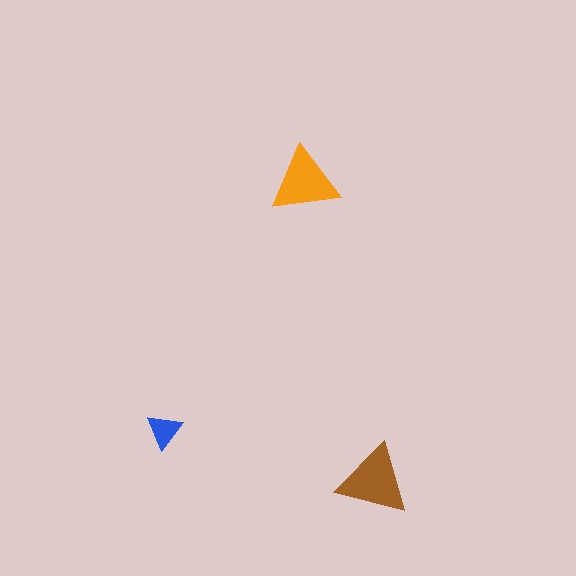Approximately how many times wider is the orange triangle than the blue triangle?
About 2 times wider.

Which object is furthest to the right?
The brown triangle is rightmost.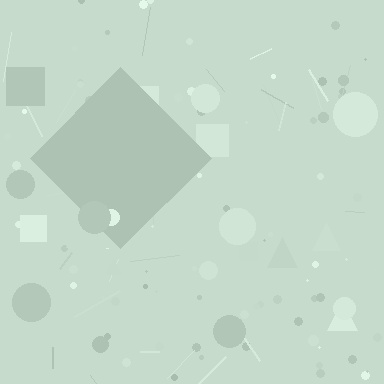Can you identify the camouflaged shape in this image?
The camouflaged shape is a diamond.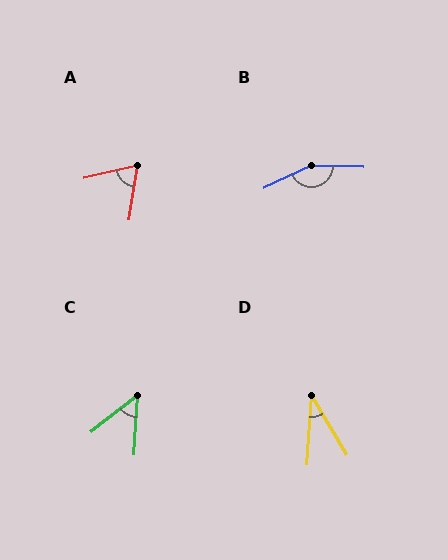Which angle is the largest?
B, at approximately 153 degrees.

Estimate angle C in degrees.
Approximately 49 degrees.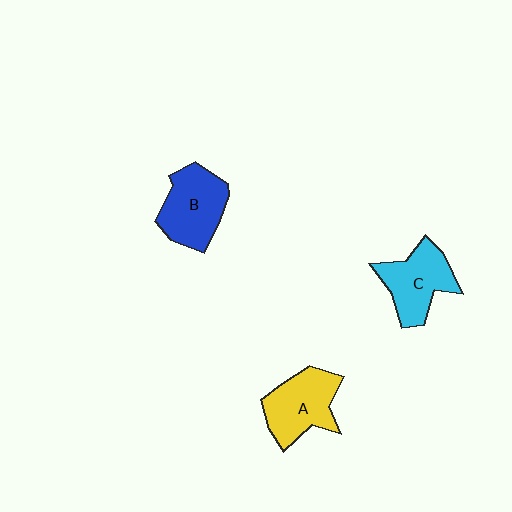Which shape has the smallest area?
Shape C (cyan).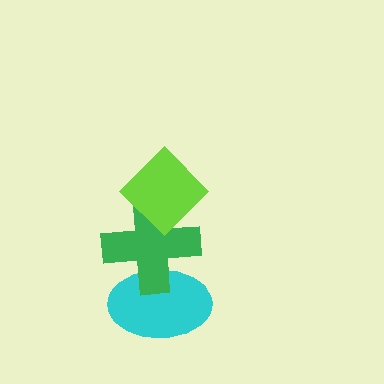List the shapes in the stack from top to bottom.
From top to bottom: the lime diamond, the green cross, the cyan ellipse.